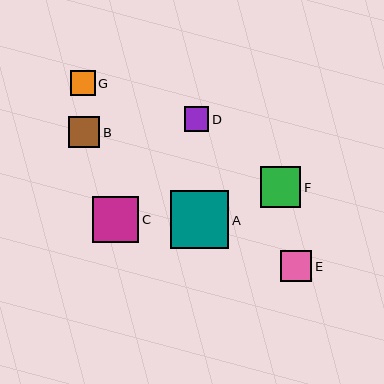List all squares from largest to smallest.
From largest to smallest: A, C, F, B, E, G, D.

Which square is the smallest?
Square D is the smallest with a size of approximately 24 pixels.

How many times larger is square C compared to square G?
Square C is approximately 1.9 times the size of square G.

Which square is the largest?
Square A is the largest with a size of approximately 58 pixels.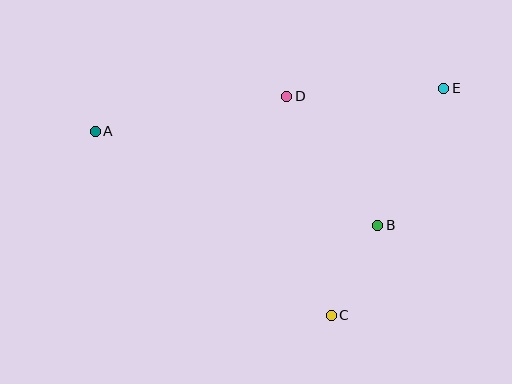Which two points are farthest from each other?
Points A and E are farthest from each other.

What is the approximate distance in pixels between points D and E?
The distance between D and E is approximately 157 pixels.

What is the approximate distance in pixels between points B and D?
The distance between B and D is approximately 158 pixels.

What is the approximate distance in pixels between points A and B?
The distance between A and B is approximately 298 pixels.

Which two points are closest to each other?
Points B and C are closest to each other.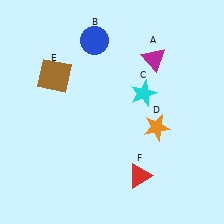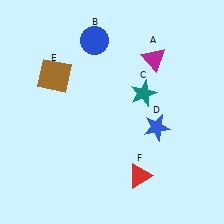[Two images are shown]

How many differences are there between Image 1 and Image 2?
There are 2 differences between the two images.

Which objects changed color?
C changed from cyan to teal. D changed from orange to blue.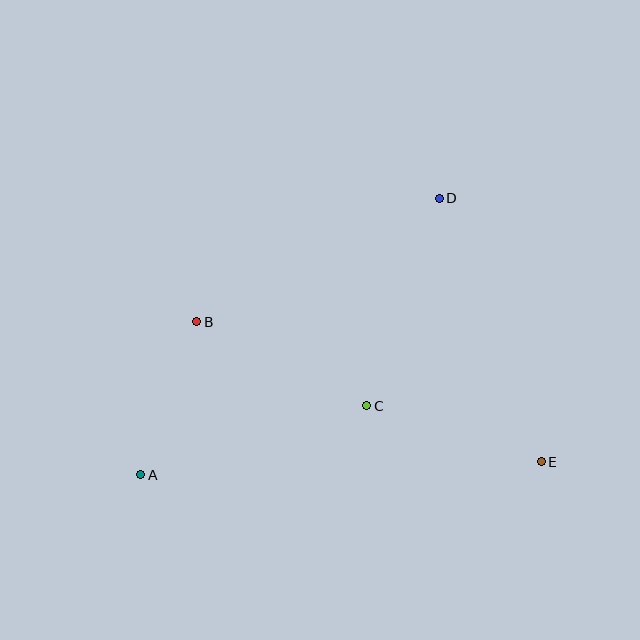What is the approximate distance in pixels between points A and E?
The distance between A and E is approximately 401 pixels.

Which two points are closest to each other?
Points A and B are closest to each other.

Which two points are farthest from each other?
Points A and D are farthest from each other.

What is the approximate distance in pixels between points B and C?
The distance between B and C is approximately 190 pixels.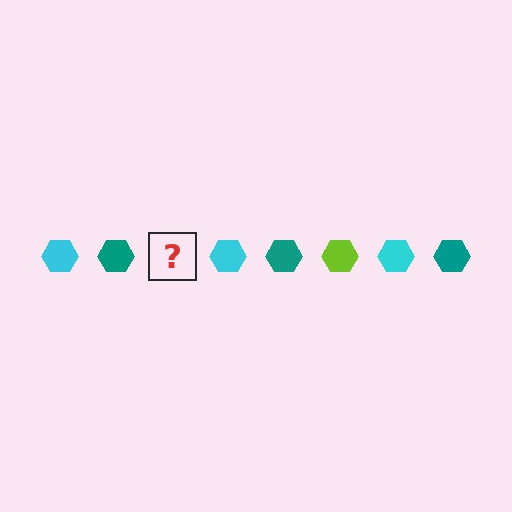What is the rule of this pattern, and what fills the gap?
The rule is that the pattern cycles through cyan, teal, lime hexagons. The gap should be filled with a lime hexagon.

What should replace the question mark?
The question mark should be replaced with a lime hexagon.